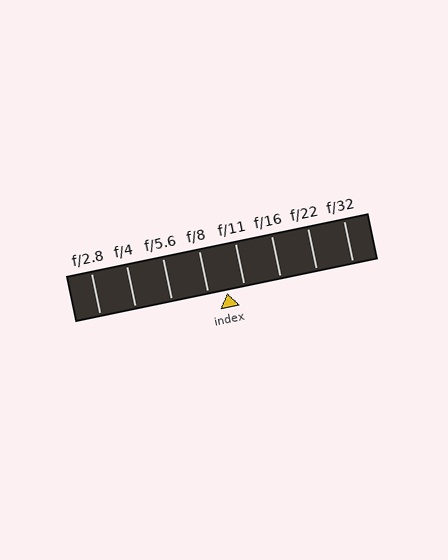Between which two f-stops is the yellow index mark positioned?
The index mark is between f/8 and f/11.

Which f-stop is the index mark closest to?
The index mark is closest to f/11.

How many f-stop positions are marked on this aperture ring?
There are 8 f-stop positions marked.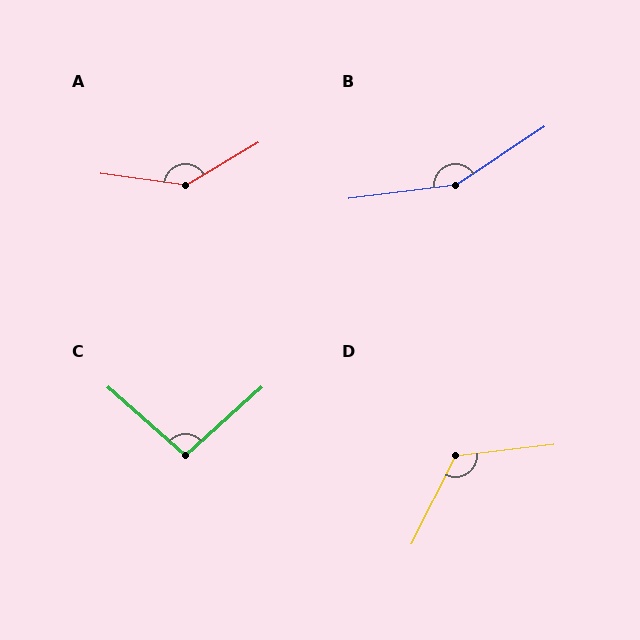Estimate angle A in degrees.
Approximately 142 degrees.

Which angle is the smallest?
C, at approximately 97 degrees.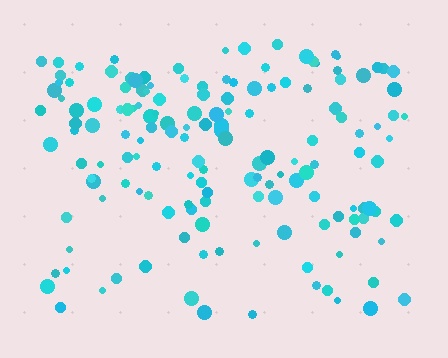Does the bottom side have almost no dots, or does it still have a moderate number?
Still a moderate number, just noticeably fewer than the top.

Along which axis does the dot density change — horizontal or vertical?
Vertical.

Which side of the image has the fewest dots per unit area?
The bottom.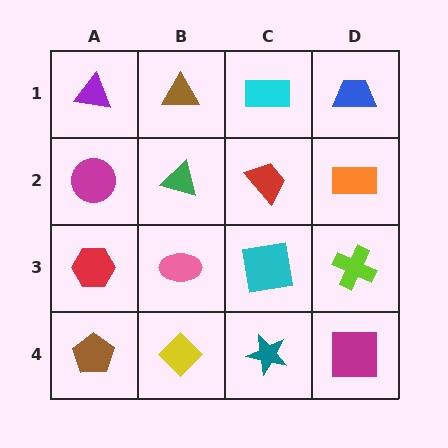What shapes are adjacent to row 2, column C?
A cyan rectangle (row 1, column C), a cyan square (row 3, column C), a green triangle (row 2, column B), an orange rectangle (row 2, column D).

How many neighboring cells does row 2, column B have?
4.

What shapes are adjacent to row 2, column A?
A purple triangle (row 1, column A), a red hexagon (row 3, column A), a green triangle (row 2, column B).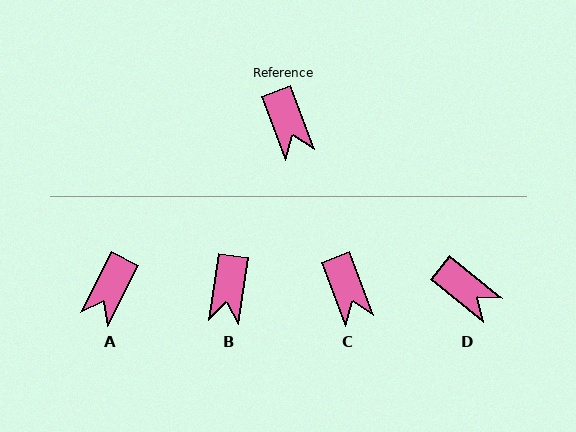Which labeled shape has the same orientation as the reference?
C.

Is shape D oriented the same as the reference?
No, it is off by about 30 degrees.